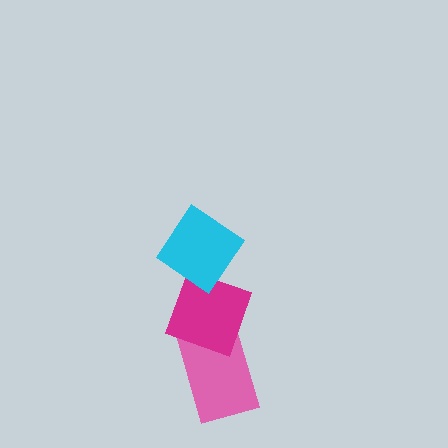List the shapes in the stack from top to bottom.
From top to bottom: the cyan diamond, the magenta diamond, the pink rectangle.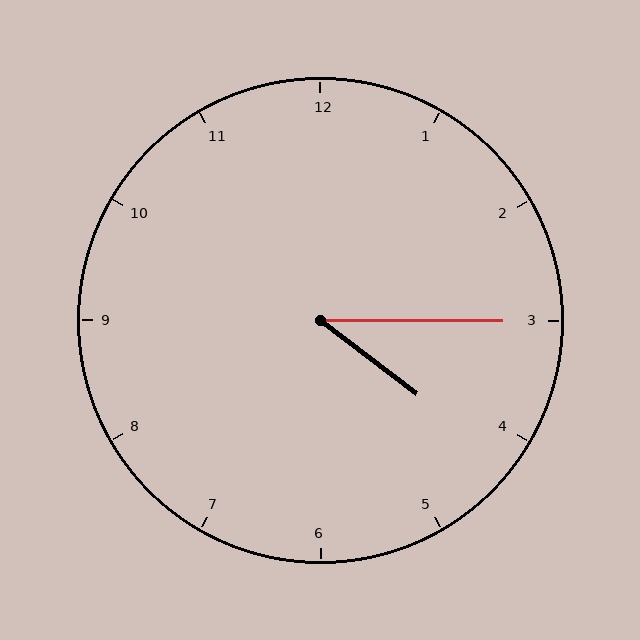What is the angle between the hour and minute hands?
Approximately 38 degrees.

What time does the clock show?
4:15.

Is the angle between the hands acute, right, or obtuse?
It is acute.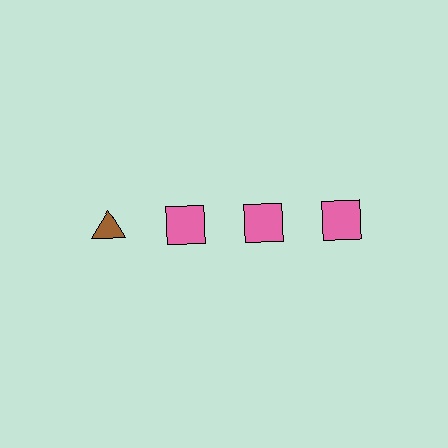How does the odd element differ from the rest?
It differs in both color (brown instead of pink) and shape (triangle instead of square).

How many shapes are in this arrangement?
There are 4 shapes arranged in a grid pattern.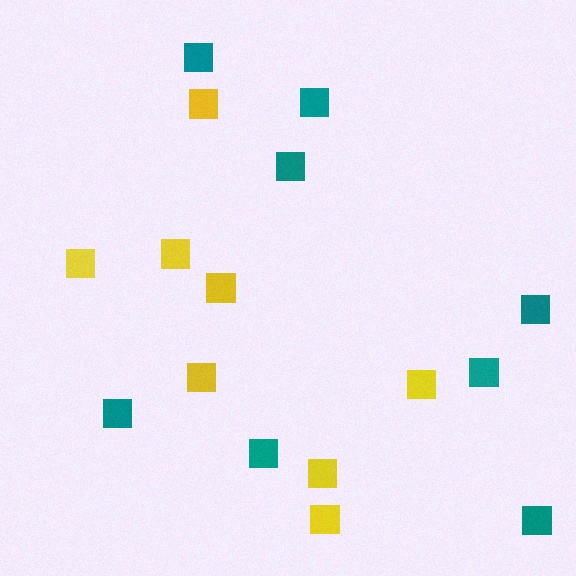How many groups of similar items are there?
There are 2 groups: one group of teal squares (8) and one group of yellow squares (8).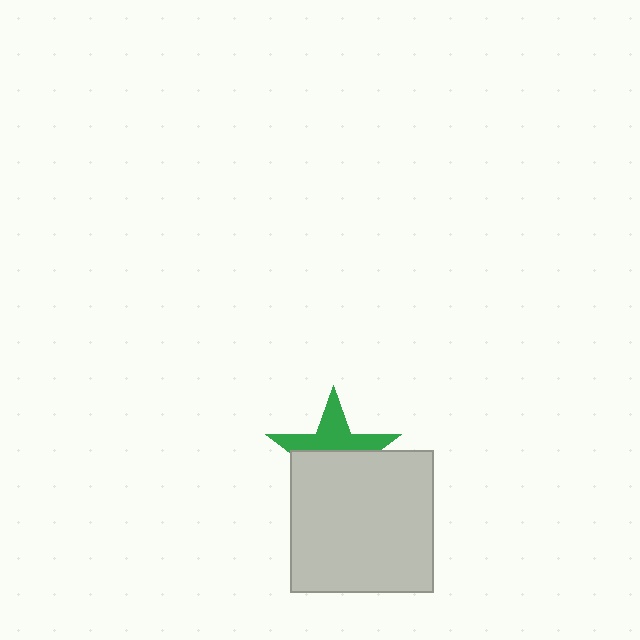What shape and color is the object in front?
The object in front is a light gray square.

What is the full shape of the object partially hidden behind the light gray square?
The partially hidden object is a green star.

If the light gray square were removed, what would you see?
You would see the complete green star.